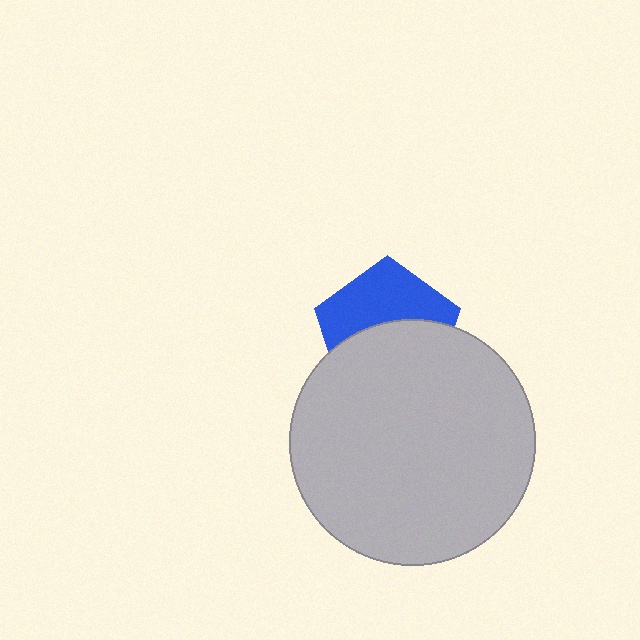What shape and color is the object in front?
The object in front is a light gray circle.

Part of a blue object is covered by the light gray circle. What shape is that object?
It is a pentagon.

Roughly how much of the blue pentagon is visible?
About half of it is visible (roughly 46%).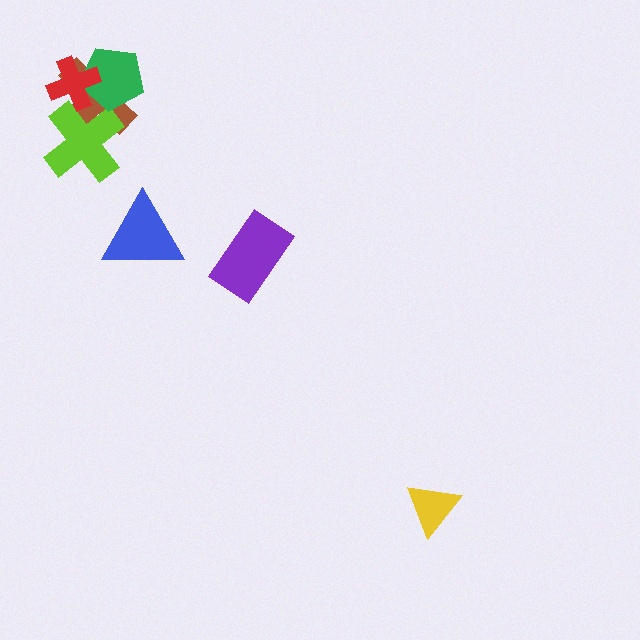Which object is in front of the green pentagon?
The red cross is in front of the green pentagon.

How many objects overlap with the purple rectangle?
0 objects overlap with the purple rectangle.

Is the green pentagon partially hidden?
Yes, it is partially covered by another shape.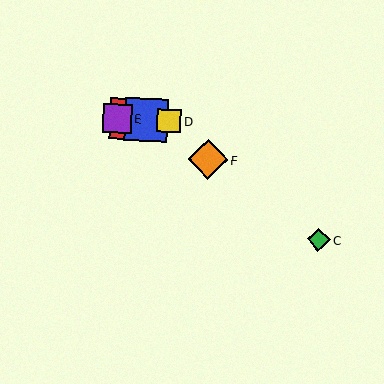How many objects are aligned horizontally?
4 objects (A, B, D, E) are aligned horizontally.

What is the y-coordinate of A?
Object A is at y≈119.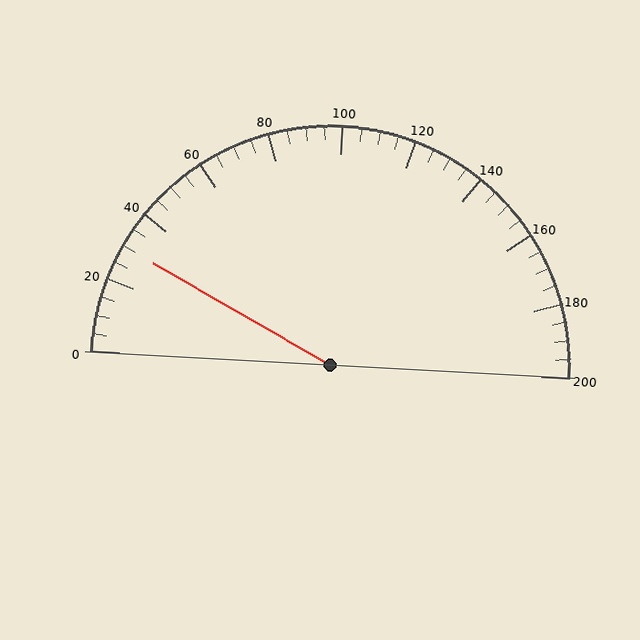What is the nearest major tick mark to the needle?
The nearest major tick mark is 40.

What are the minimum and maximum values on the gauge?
The gauge ranges from 0 to 200.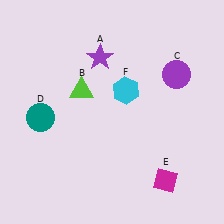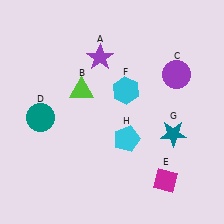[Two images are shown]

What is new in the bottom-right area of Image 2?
A cyan pentagon (H) was added in the bottom-right area of Image 2.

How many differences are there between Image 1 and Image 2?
There are 2 differences between the two images.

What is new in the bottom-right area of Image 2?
A teal star (G) was added in the bottom-right area of Image 2.